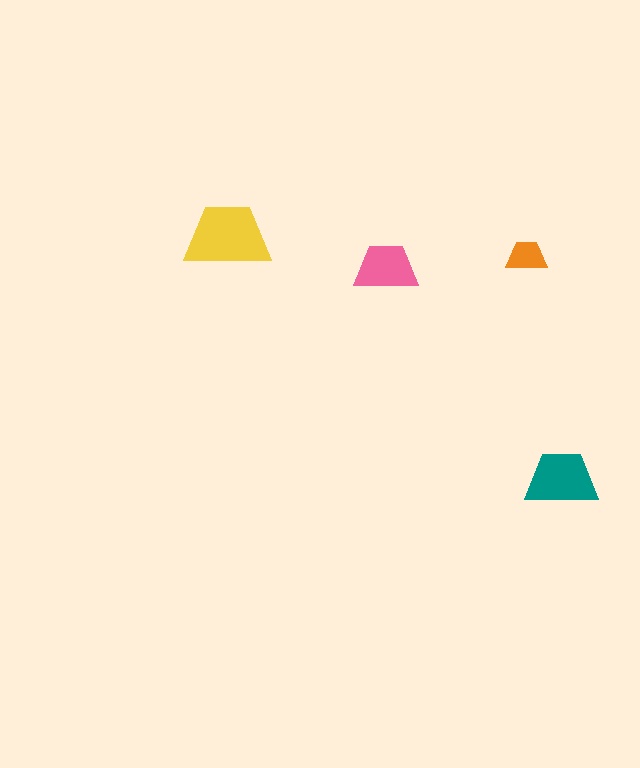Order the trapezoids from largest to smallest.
the yellow one, the teal one, the pink one, the orange one.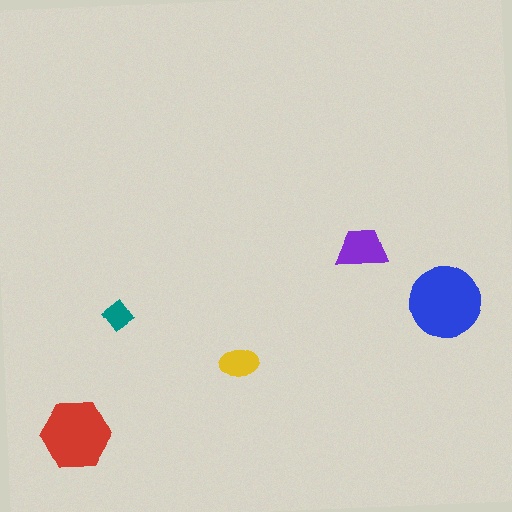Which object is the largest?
The blue circle.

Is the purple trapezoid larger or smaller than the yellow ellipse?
Larger.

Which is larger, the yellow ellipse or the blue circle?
The blue circle.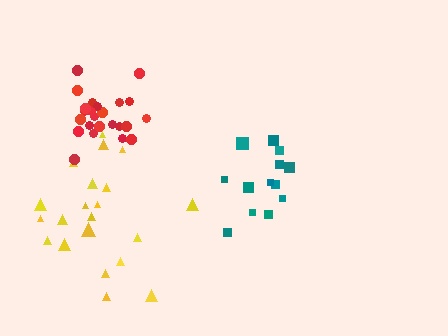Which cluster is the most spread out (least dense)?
Yellow.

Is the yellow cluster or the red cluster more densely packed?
Red.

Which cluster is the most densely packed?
Red.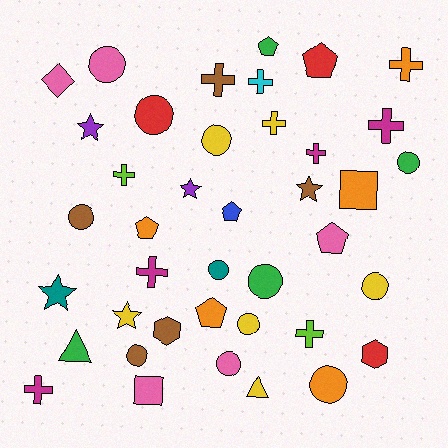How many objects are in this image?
There are 40 objects.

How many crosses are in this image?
There are 10 crosses.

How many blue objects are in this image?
There is 1 blue object.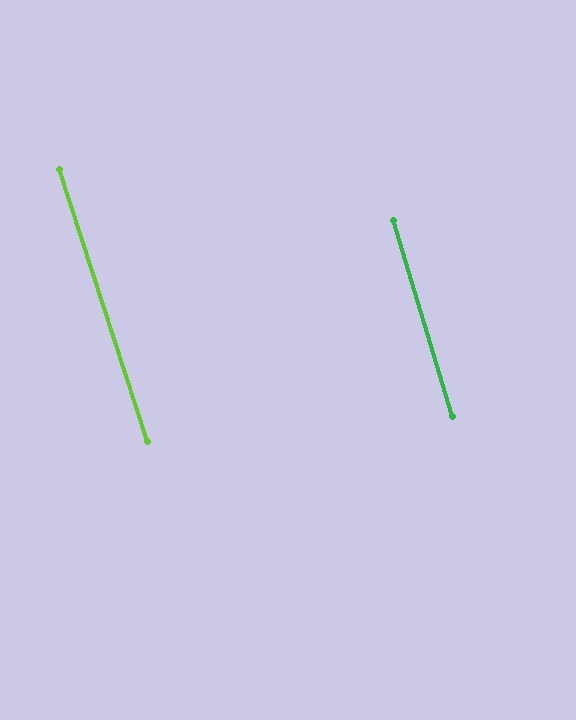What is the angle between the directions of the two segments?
Approximately 1 degree.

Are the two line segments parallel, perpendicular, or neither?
Parallel — their directions differ by only 1.1°.